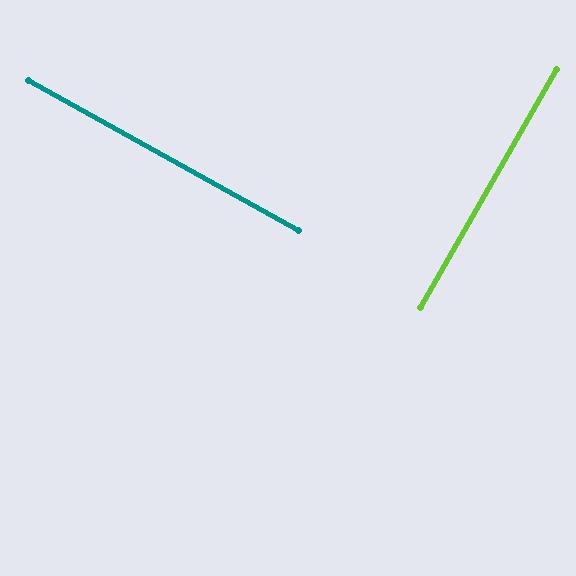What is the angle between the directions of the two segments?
Approximately 89 degrees.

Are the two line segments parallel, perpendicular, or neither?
Perpendicular — they meet at approximately 89°.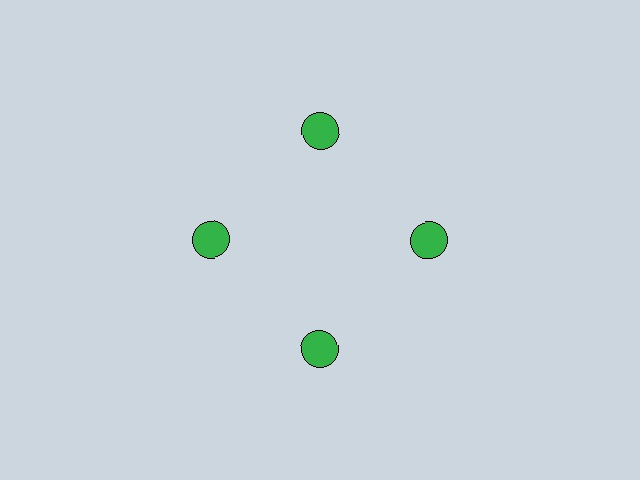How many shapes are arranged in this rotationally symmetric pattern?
There are 4 shapes, arranged in 4 groups of 1.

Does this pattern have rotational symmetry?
Yes, this pattern has 4-fold rotational symmetry. It looks the same after rotating 90 degrees around the center.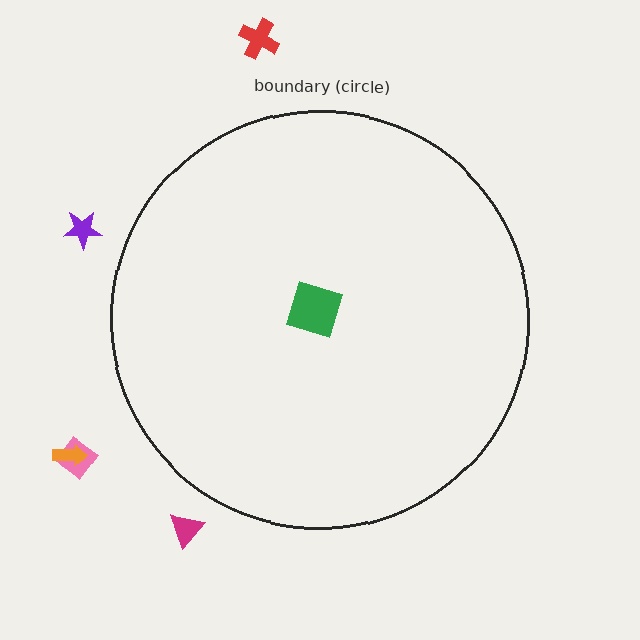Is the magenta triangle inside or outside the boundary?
Outside.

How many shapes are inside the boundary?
1 inside, 5 outside.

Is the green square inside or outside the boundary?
Inside.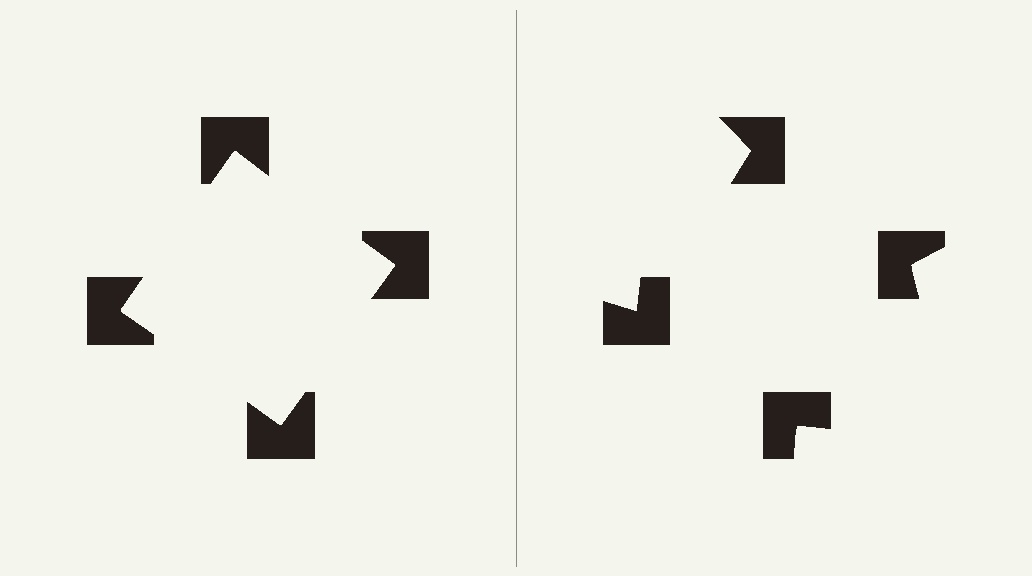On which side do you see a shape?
An illusory square appears on the left side. On the right side the wedge cuts are rotated, so no coherent shape forms.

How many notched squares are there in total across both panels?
8 — 4 on each side.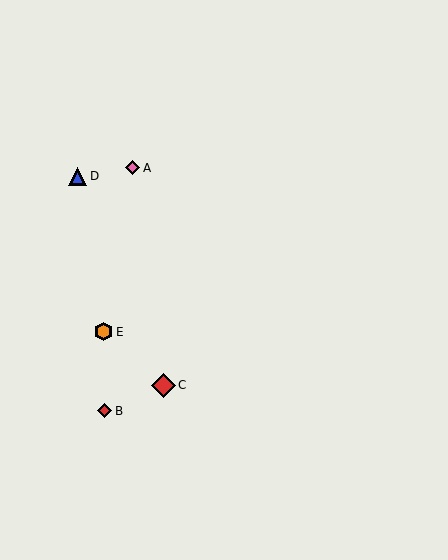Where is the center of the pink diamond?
The center of the pink diamond is at (133, 168).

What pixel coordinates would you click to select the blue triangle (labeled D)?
Click at (78, 176) to select the blue triangle D.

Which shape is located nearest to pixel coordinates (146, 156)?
The pink diamond (labeled A) at (133, 168) is nearest to that location.